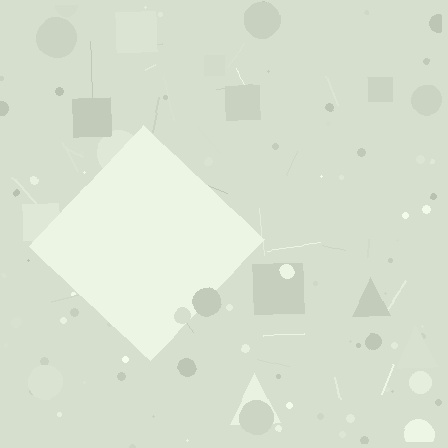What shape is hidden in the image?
A diamond is hidden in the image.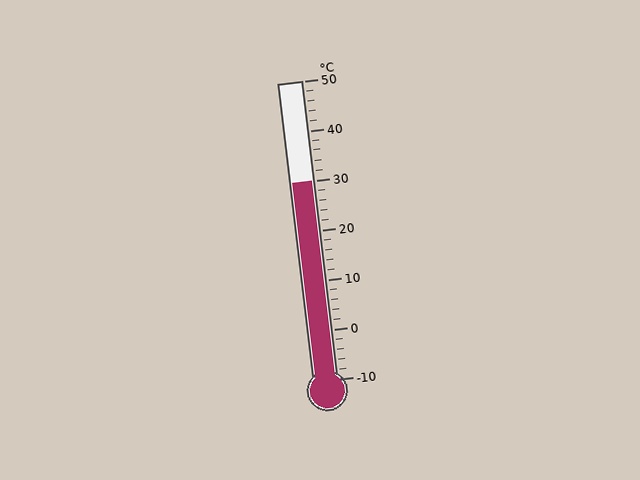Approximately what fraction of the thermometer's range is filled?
The thermometer is filled to approximately 65% of its range.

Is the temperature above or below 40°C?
The temperature is below 40°C.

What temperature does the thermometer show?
The thermometer shows approximately 30°C.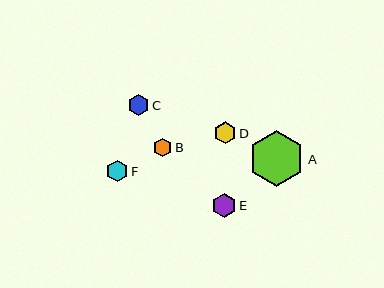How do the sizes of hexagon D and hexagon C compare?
Hexagon D and hexagon C are approximately the same size.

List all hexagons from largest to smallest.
From largest to smallest: A, E, D, C, F, B.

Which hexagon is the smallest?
Hexagon B is the smallest with a size of approximately 18 pixels.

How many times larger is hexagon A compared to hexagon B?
Hexagon A is approximately 3.1 times the size of hexagon B.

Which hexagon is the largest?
Hexagon A is the largest with a size of approximately 56 pixels.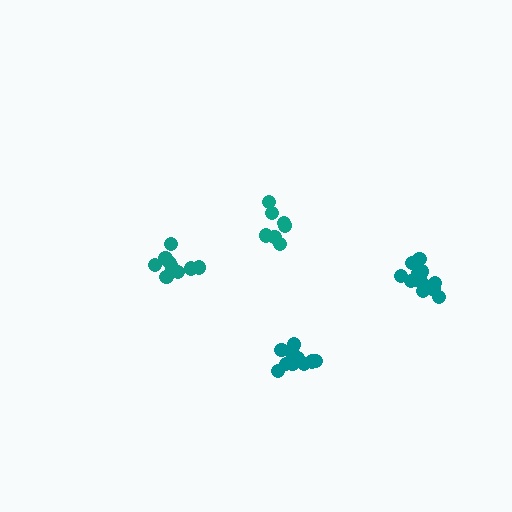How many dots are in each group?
Group 1: 11 dots, Group 2: 7 dots, Group 3: 10 dots, Group 4: 13 dots (41 total).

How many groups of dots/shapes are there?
There are 4 groups.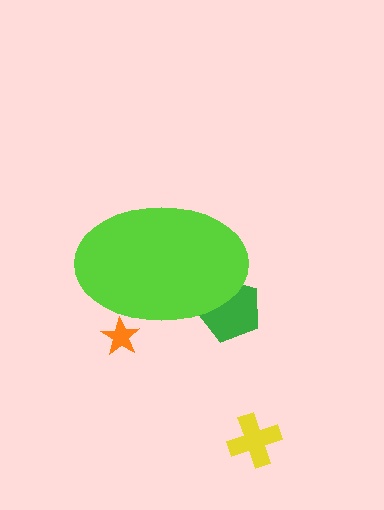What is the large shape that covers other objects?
A lime ellipse.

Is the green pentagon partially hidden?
Yes, the green pentagon is partially hidden behind the lime ellipse.